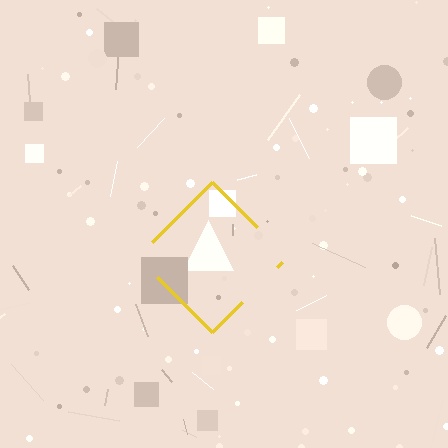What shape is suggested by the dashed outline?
The dashed outline suggests a diamond.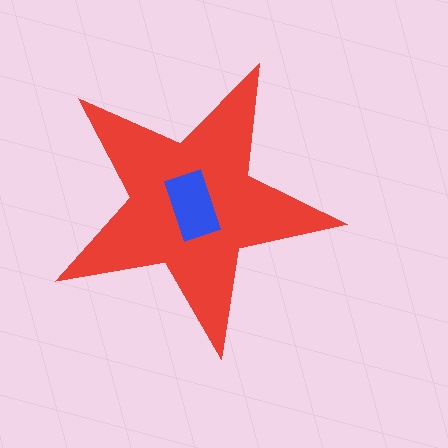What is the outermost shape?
The red star.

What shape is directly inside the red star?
The blue rectangle.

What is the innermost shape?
The blue rectangle.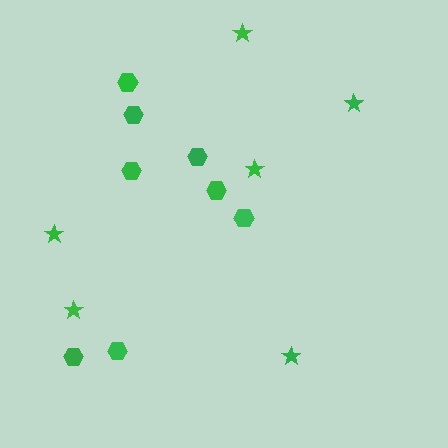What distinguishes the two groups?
There are 2 groups: one group of hexagons (8) and one group of stars (6).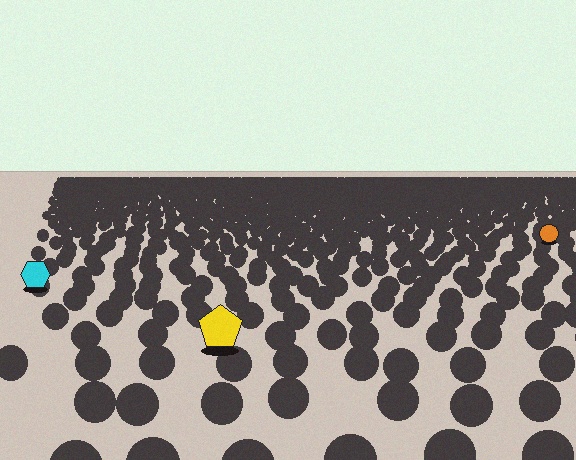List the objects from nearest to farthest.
From nearest to farthest: the yellow pentagon, the cyan hexagon, the orange circle.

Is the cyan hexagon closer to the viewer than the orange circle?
Yes. The cyan hexagon is closer — you can tell from the texture gradient: the ground texture is coarser near it.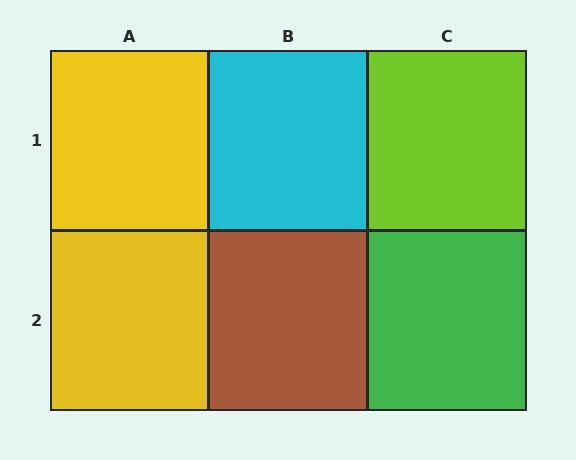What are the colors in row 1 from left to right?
Yellow, cyan, lime.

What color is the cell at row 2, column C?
Green.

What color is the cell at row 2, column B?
Brown.